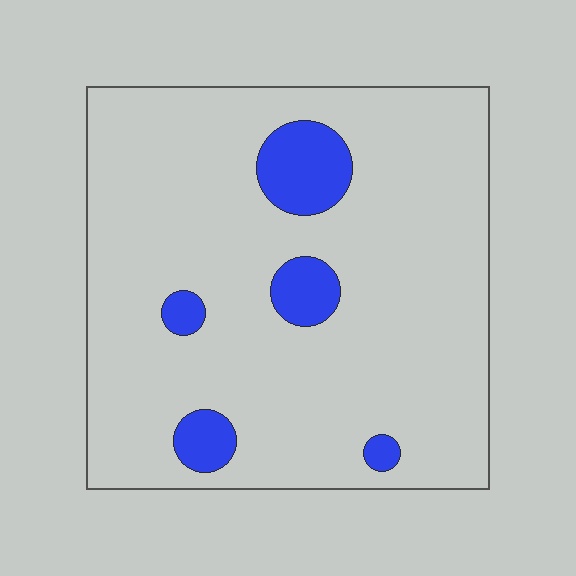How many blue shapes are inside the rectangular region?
5.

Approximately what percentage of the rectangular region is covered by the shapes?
Approximately 10%.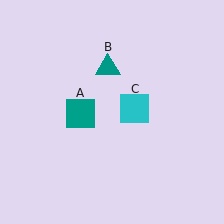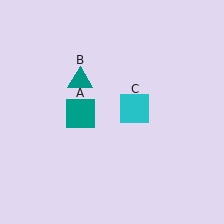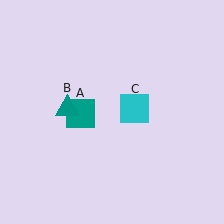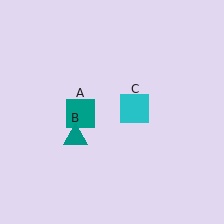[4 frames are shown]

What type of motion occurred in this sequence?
The teal triangle (object B) rotated counterclockwise around the center of the scene.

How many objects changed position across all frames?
1 object changed position: teal triangle (object B).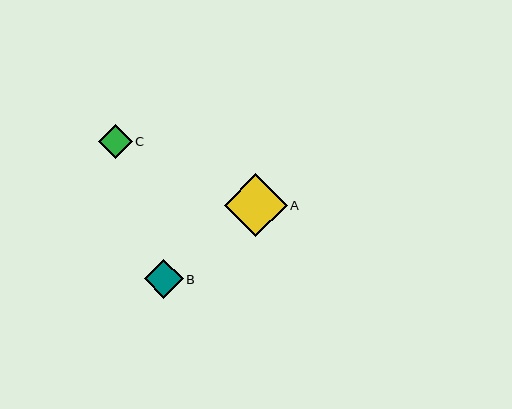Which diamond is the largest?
Diamond A is the largest with a size of approximately 63 pixels.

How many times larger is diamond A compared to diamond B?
Diamond A is approximately 1.6 times the size of diamond B.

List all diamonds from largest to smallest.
From largest to smallest: A, B, C.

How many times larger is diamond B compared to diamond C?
Diamond B is approximately 1.2 times the size of diamond C.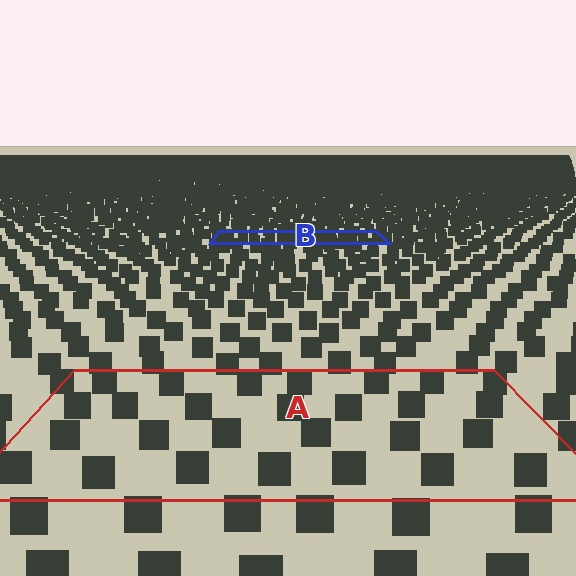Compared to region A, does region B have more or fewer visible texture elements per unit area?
Region B has more texture elements per unit area — they are packed more densely because it is farther away.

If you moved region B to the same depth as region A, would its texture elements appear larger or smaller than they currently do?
They would appear larger. At a closer depth, the same texture elements are projected at a bigger on-screen size.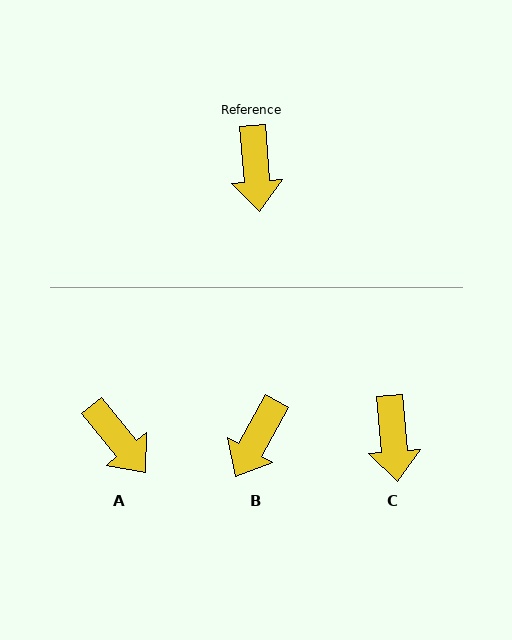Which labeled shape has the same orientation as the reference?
C.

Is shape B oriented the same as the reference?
No, it is off by about 34 degrees.